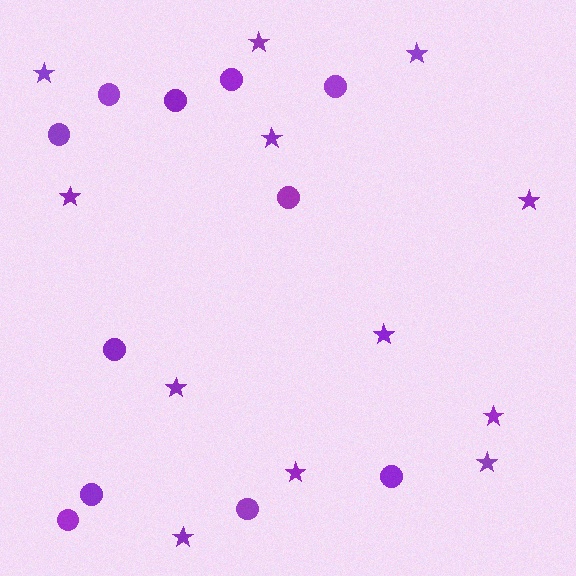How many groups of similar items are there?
There are 2 groups: one group of stars (12) and one group of circles (11).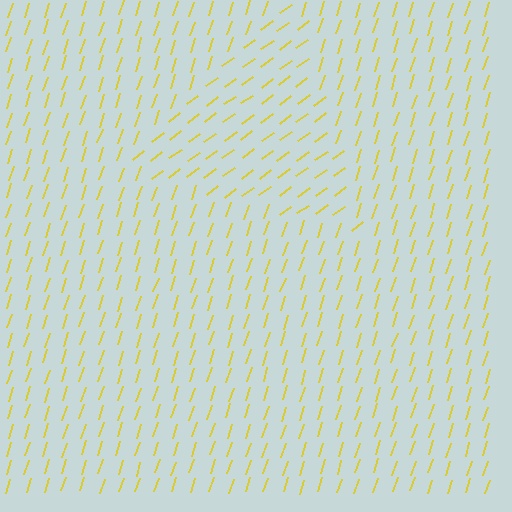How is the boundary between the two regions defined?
The boundary is defined purely by a change in line orientation (approximately 36 degrees difference). All lines are the same color and thickness.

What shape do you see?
I see a triangle.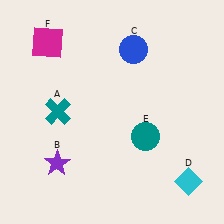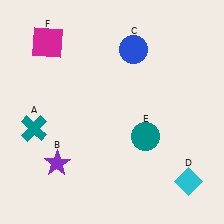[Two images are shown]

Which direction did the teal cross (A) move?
The teal cross (A) moved left.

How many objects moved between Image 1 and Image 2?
1 object moved between the two images.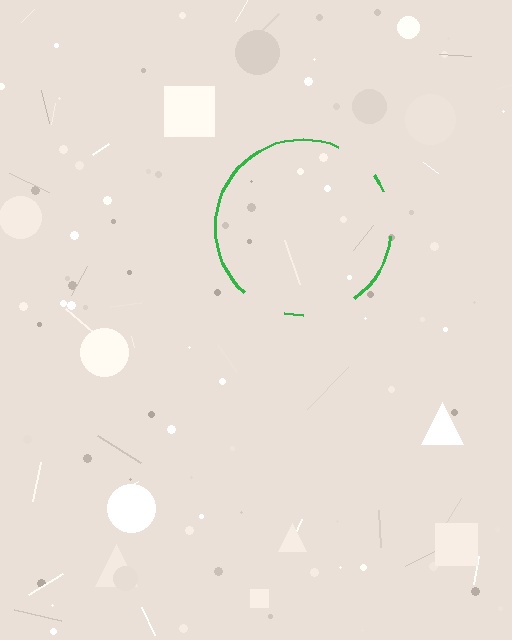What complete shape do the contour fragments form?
The contour fragments form a circle.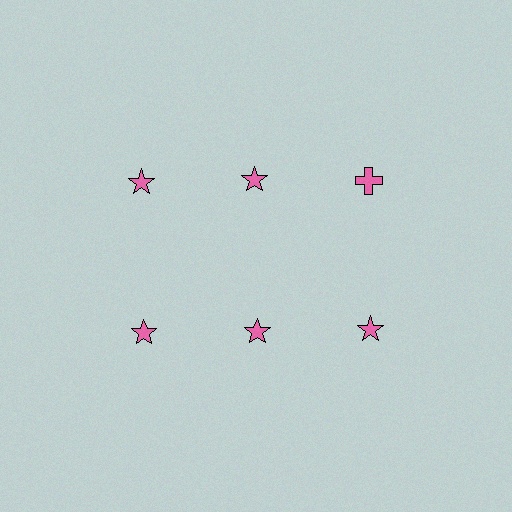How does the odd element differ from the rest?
It has a different shape: cross instead of star.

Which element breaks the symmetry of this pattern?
The pink cross in the top row, center column breaks the symmetry. All other shapes are pink stars.